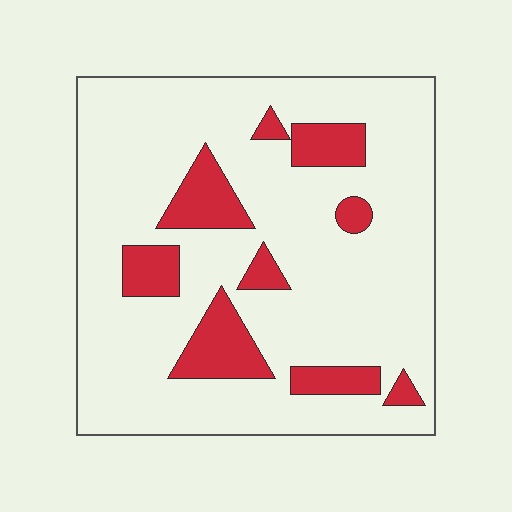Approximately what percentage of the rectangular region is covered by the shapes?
Approximately 15%.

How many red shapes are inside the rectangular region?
9.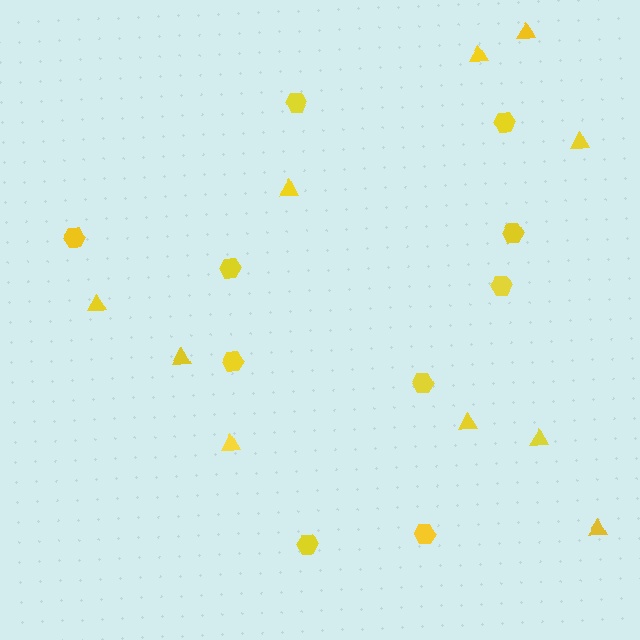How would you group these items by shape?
There are 2 groups: one group of hexagons (10) and one group of triangles (10).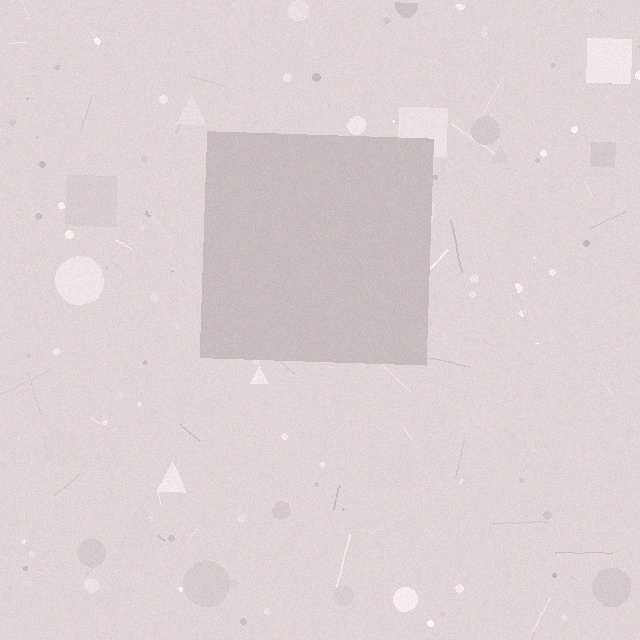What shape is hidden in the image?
A square is hidden in the image.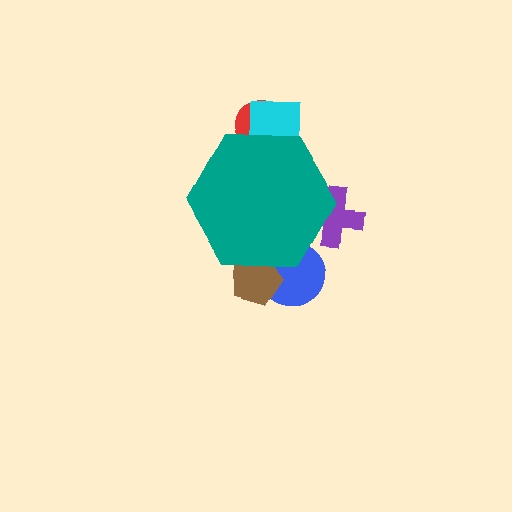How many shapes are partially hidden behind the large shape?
5 shapes are partially hidden.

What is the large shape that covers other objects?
A teal hexagon.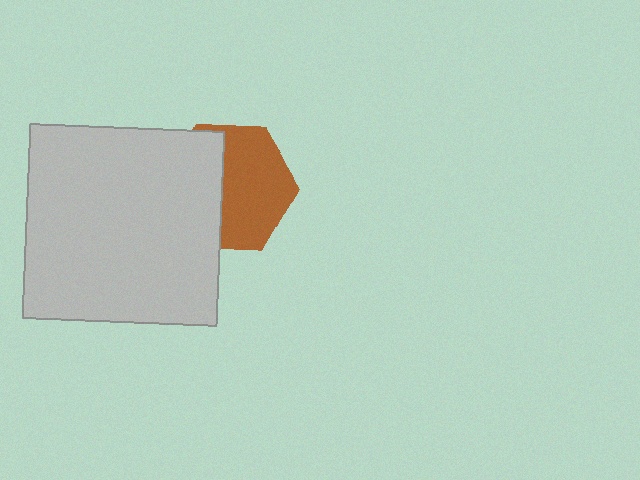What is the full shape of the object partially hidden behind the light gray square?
The partially hidden object is a brown hexagon.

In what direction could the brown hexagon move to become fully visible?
The brown hexagon could move right. That would shift it out from behind the light gray square entirely.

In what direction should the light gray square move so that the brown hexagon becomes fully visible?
The light gray square should move left. That is the shortest direction to clear the overlap and leave the brown hexagon fully visible.